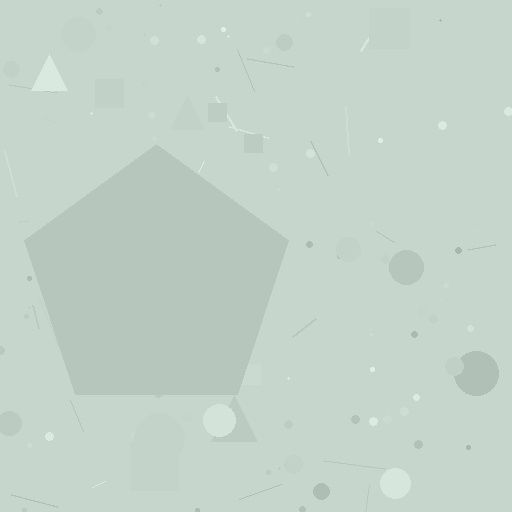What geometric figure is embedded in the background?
A pentagon is embedded in the background.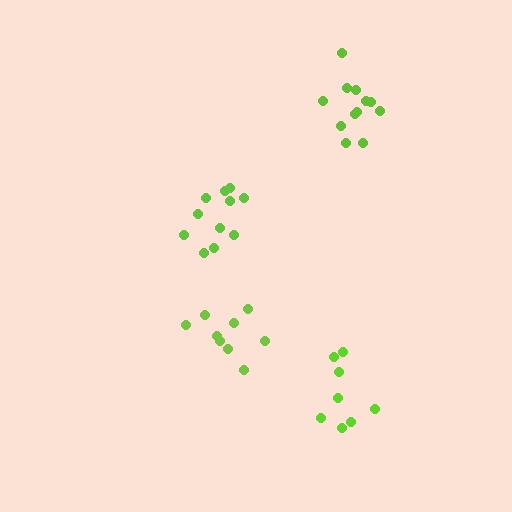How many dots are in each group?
Group 1: 8 dots, Group 2: 11 dots, Group 3: 9 dots, Group 4: 12 dots (40 total).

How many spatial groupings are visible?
There are 4 spatial groupings.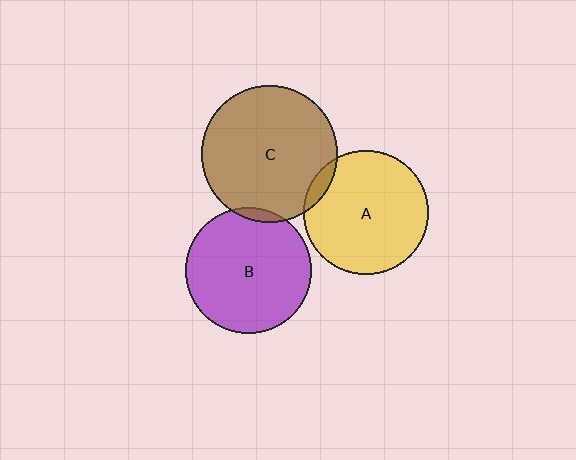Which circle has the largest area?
Circle C (brown).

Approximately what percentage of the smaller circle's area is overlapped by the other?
Approximately 5%.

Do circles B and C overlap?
Yes.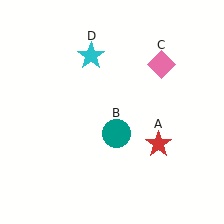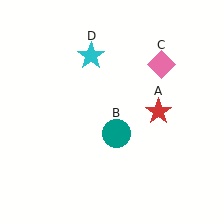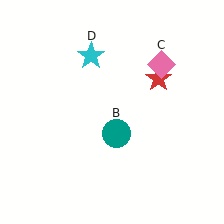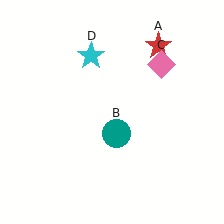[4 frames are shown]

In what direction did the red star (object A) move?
The red star (object A) moved up.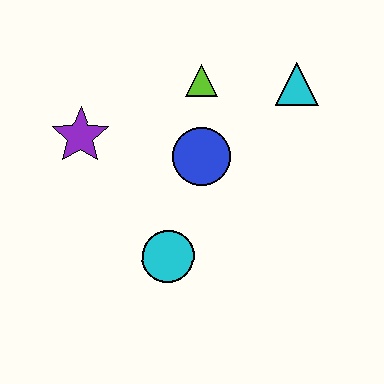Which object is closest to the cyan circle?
The blue circle is closest to the cyan circle.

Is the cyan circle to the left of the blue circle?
Yes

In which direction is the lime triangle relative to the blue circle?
The lime triangle is above the blue circle.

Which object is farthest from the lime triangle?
The cyan circle is farthest from the lime triangle.